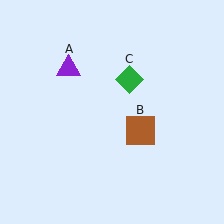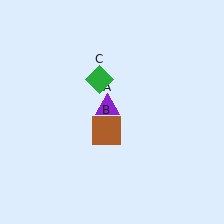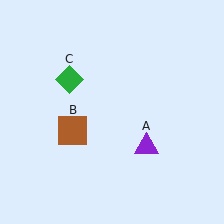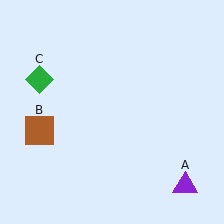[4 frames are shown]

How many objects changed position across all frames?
3 objects changed position: purple triangle (object A), brown square (object B), green diamond (object C).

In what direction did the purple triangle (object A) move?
The purple triangle (object A) moved down and to the right.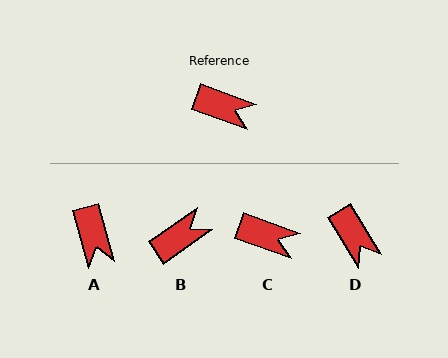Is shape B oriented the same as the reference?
No, it is off by about 55 degrees.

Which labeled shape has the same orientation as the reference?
C.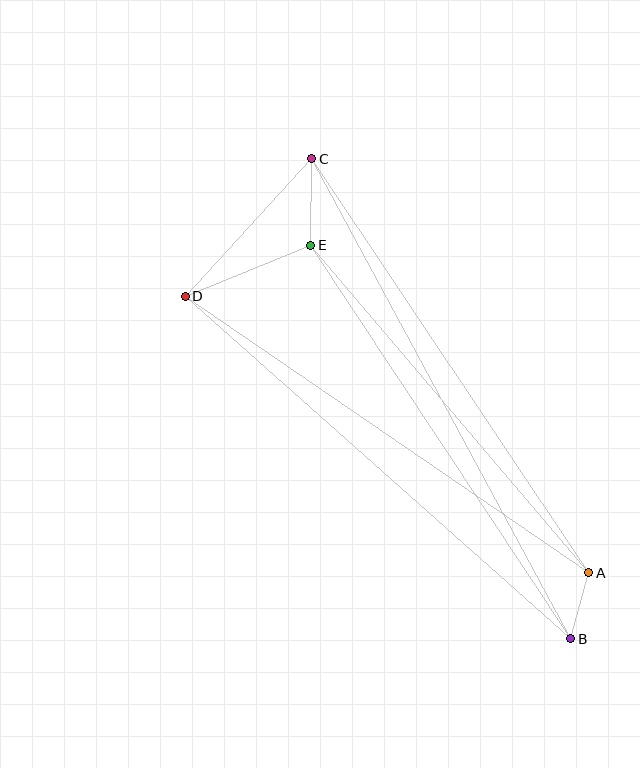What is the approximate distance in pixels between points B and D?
The distance between B and D is approximately 515 pixels.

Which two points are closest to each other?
Points A and B are closest to each other.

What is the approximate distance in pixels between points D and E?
The distance between D and E is approximately 135 pixels.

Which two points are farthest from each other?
Points B and C are farthest from each other.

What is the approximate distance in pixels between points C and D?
The distance between C and D is approximately 187 pixels.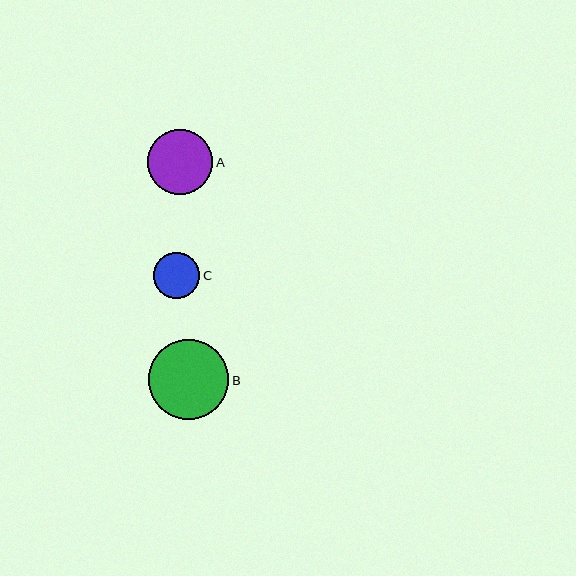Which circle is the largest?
Circle B is the largest with a size of approximately 80 pixels.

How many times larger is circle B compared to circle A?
Circle B is approximately 1.2 times the size of circle A.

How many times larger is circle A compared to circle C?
Circle A is approximately 1.4 times the size of circle C.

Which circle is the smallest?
Circle C is the smallest with a size of approximately 46 pixels.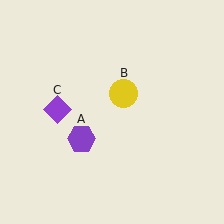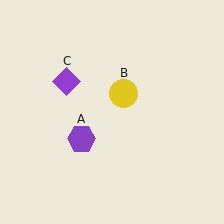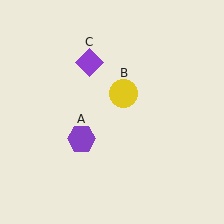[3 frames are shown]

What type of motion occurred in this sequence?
The purple diamond (object C) rotated clockwise around the center of the scene.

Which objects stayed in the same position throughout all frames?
Purple hexagon (object A) and yellow circle (object B) remained stationary.